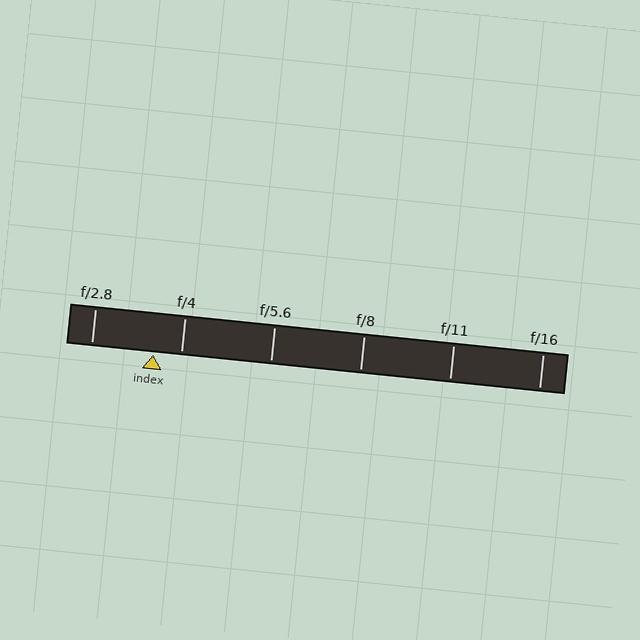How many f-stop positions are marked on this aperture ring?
There are 6 f-stop positions marked.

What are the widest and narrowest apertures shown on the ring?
The widest aperture shown is f/2.8 and the narrowest is f/16.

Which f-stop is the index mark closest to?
The index mark is closest to f/4.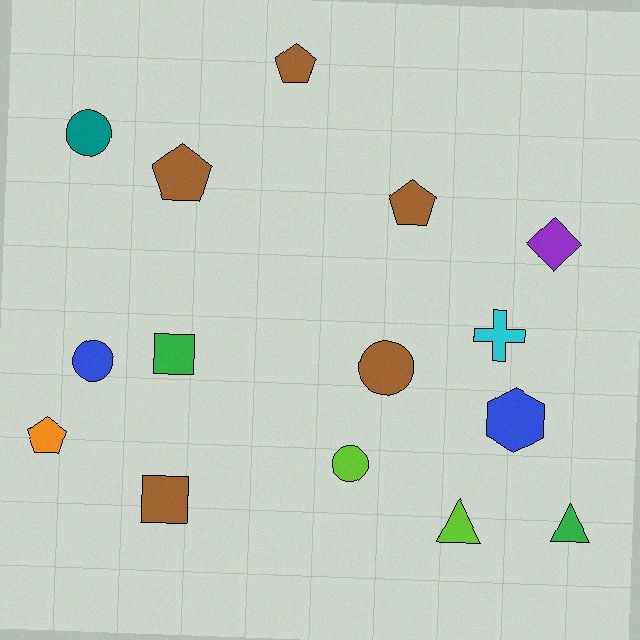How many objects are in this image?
There are 15 objects.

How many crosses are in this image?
There is 1 cross.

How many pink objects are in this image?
There are no pink objects.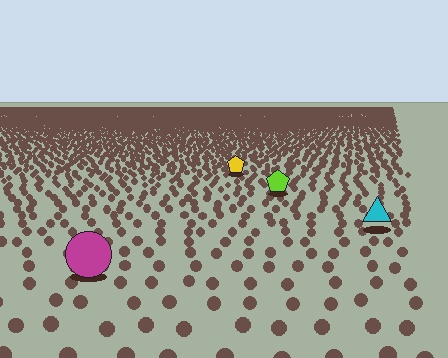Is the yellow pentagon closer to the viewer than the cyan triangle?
No. The cyan triangle is closer — you can tell from the texture gradient: the ground texture is coarser near it.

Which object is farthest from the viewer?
The yellow pentagon is farthest from the viewer. It appears smaller and the ground texture around it is denser.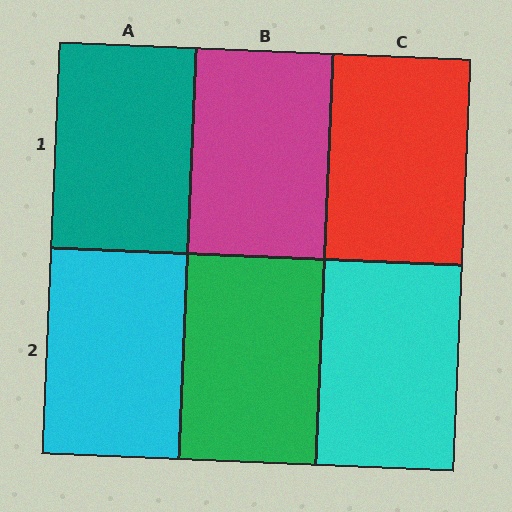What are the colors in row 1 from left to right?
Teal, magenta, red.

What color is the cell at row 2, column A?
Cyan.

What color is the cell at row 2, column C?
Cyan.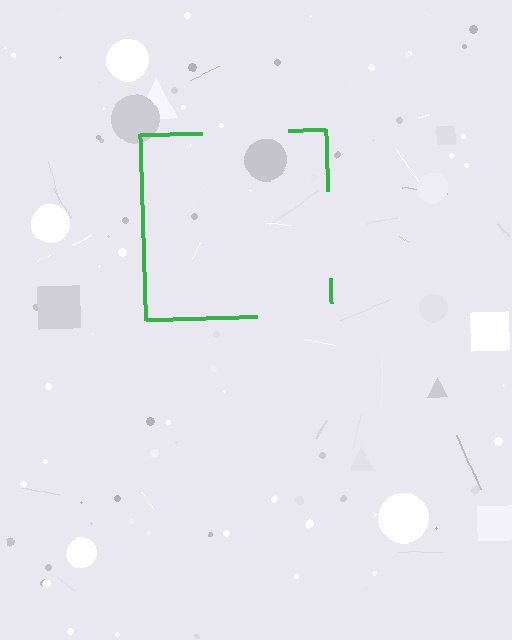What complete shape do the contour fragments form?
The contour fragments form a square.